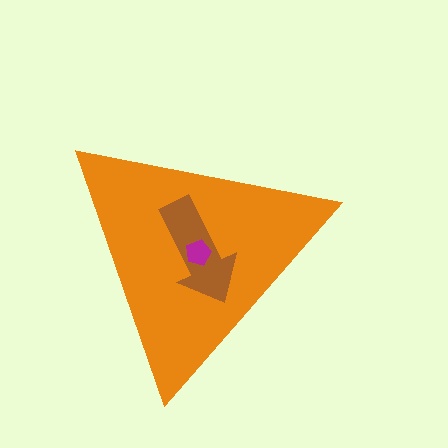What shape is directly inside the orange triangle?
The brown arrow.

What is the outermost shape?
The orange triangle.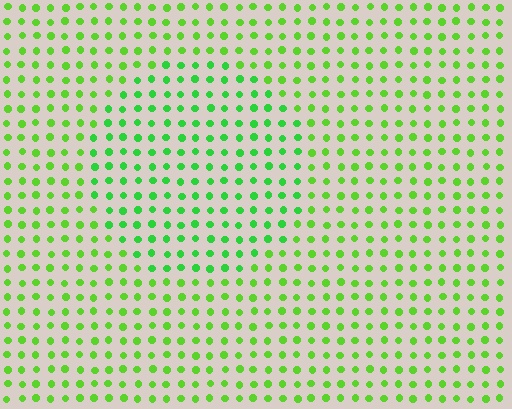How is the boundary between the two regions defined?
The boundary is defined purely by a slight shift in hue (about 22 degrees). Spacing, size, and orientation are identical on both sides.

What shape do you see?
I see a circle.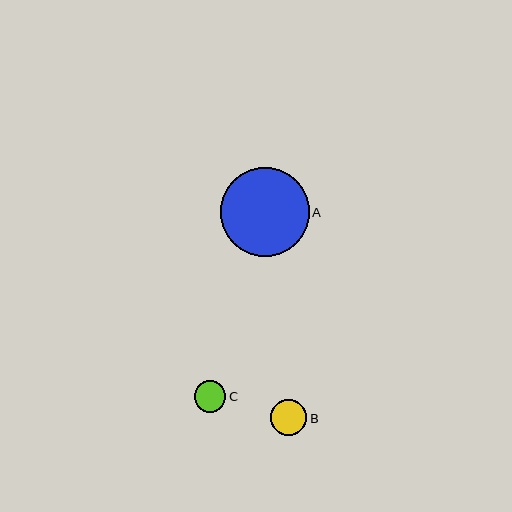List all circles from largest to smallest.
From largest to smallest: A, B, C.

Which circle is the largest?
Circle A is the largest with a size of approximately 89 pixels.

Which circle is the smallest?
Circle C is the smallest with a size of approximately 31 pixels.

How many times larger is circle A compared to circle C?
Circle A is approximately 2.9 times the size of circle C.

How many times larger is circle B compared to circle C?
Circle B is approximately 1.2 times the size of circle C.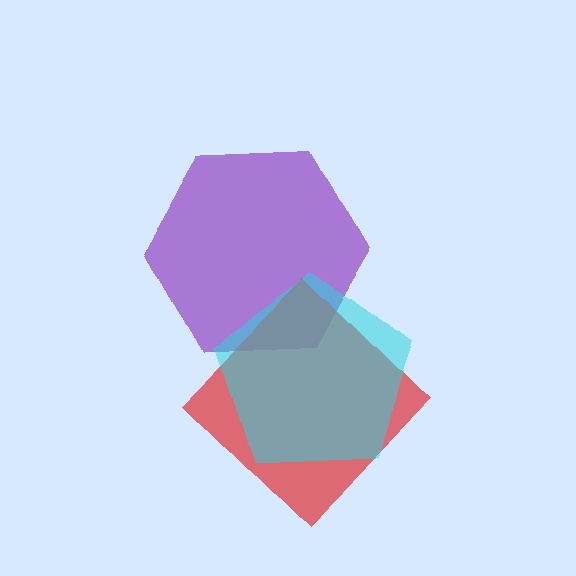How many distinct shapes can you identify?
There are 3 distinct shapes: a purple hexagon, a red diamond, a cyan pentagon.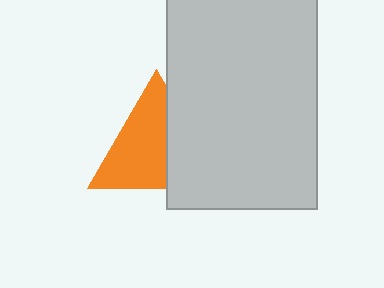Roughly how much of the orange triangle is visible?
About half of it is visible (roughly 62%).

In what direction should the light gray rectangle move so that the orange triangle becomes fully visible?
The light gray rectangle should move right. That is the shortest direction to clear the overlap and leave the orange triangle fully visible.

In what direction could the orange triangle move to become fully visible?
The orange triangle could move left. That would shift it out from behind the light gray rectangle entirely.